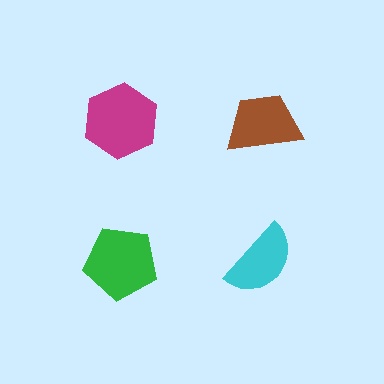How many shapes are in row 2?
2 shapes.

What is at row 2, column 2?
A cyan semicircle.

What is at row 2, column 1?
A green pentagon.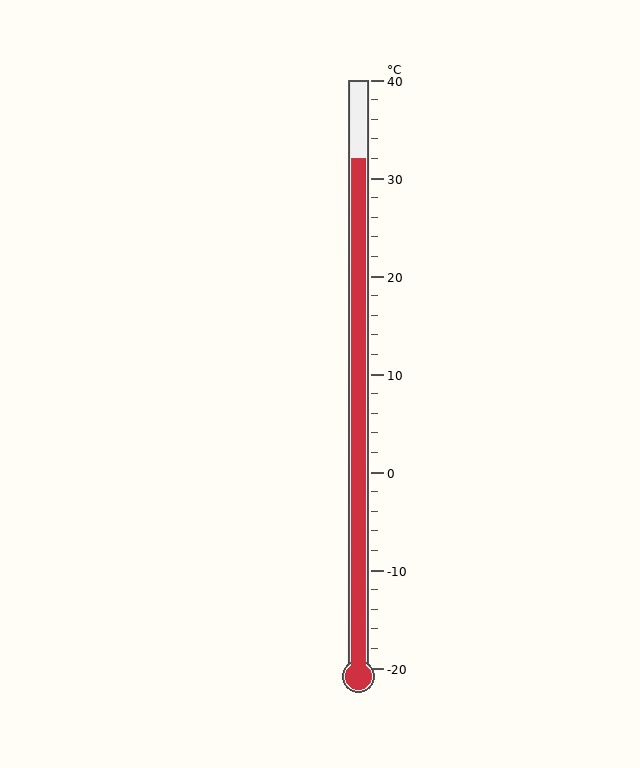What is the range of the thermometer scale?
The thermometer scale ranges from -20°C to 40°C.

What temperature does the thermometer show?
The thermometer shows approximately 32°C.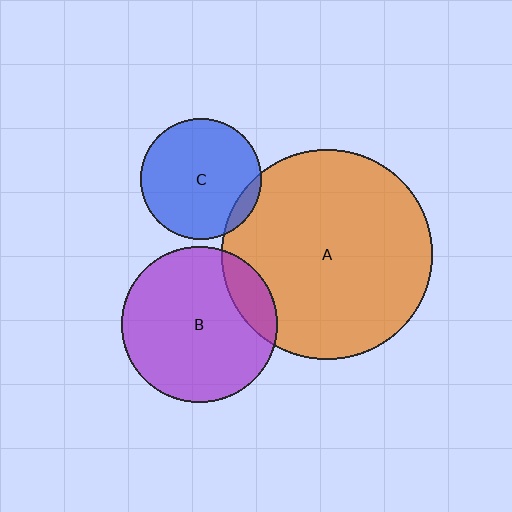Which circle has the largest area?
Circle A (orange).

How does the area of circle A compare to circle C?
Approximately 3.0 times.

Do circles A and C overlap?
Yes.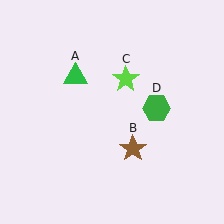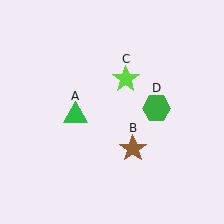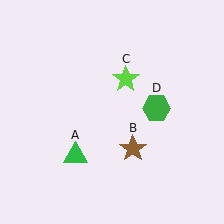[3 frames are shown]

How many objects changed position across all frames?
1 object changed position: green triangle (object A).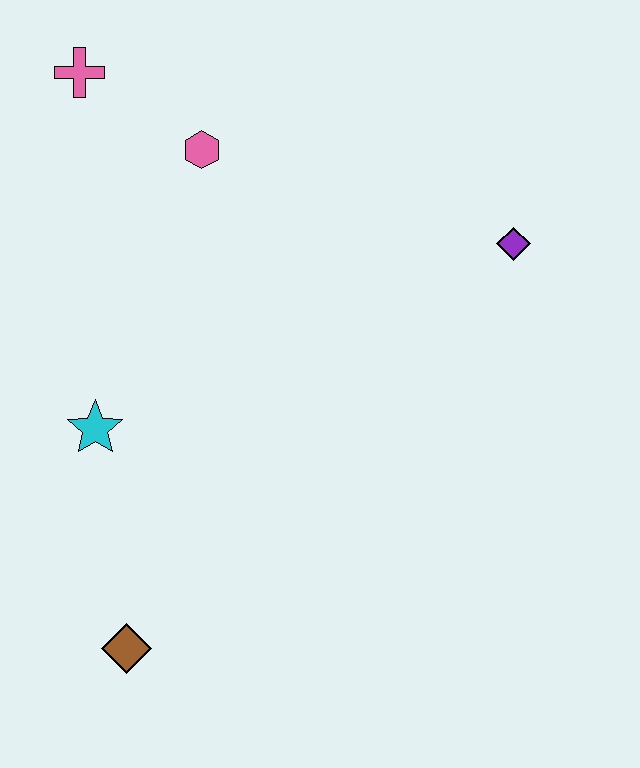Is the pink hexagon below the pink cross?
Yes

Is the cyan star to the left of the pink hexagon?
Yes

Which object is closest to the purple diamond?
The pink hexagon is closest to the purple diamond.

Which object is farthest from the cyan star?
The purple diamond is farthest from the cyan star.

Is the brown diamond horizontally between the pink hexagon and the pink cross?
Yes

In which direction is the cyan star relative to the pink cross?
The cyan star is below the pink cross.